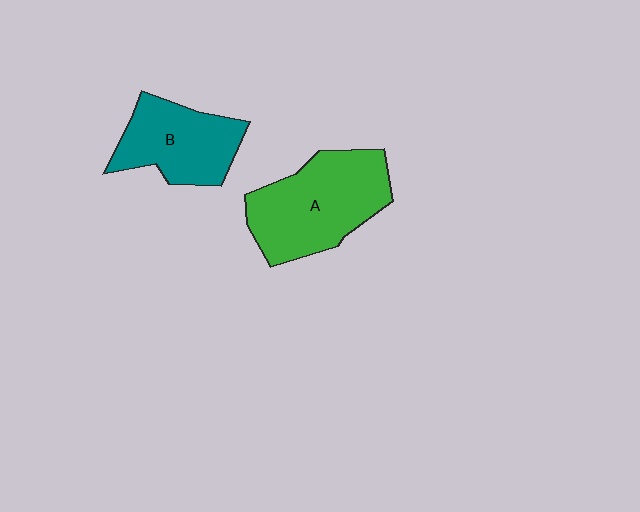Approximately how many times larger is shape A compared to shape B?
Approximately 1.4 times.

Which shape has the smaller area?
Shape B (teal).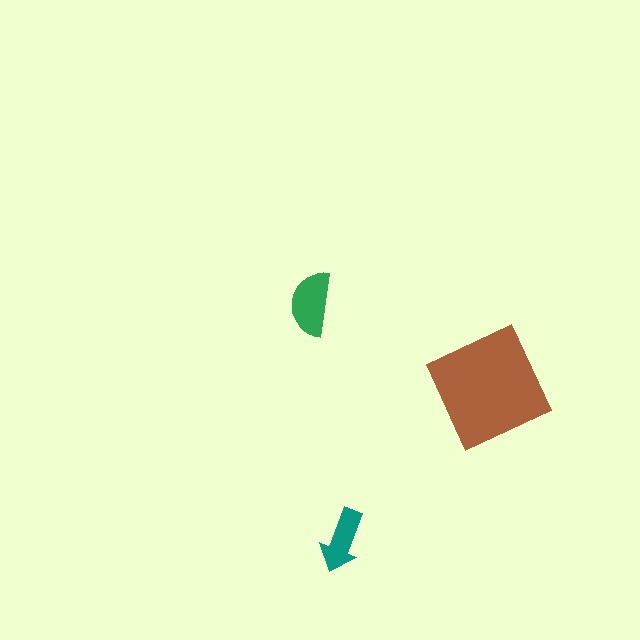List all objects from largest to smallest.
The brown square, the green semicircle, the teal arrow.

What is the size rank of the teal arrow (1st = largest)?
3rd.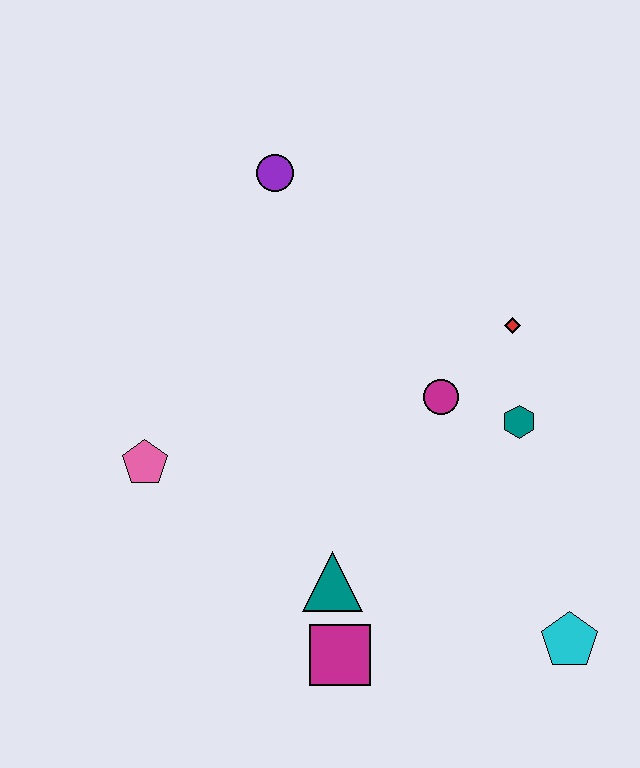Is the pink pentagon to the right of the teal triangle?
No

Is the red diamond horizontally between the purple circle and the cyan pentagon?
Yes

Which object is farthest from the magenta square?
The purple circle is farthest from the magenta square.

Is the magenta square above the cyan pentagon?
No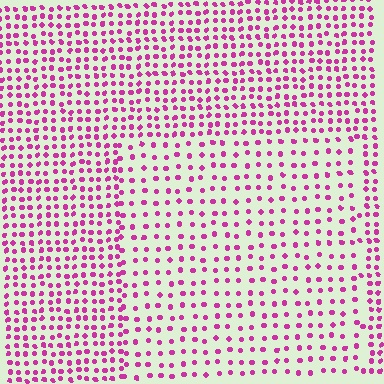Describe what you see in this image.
The image contains small magenta elements arranged at two different densities. A rectangle-shaped region is visible where the elements are less densely packed than the surrounding area.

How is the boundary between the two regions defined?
The boundary is defined by a change in element density (approximately 1.8x ratio). All elements are the same color, size, and shape.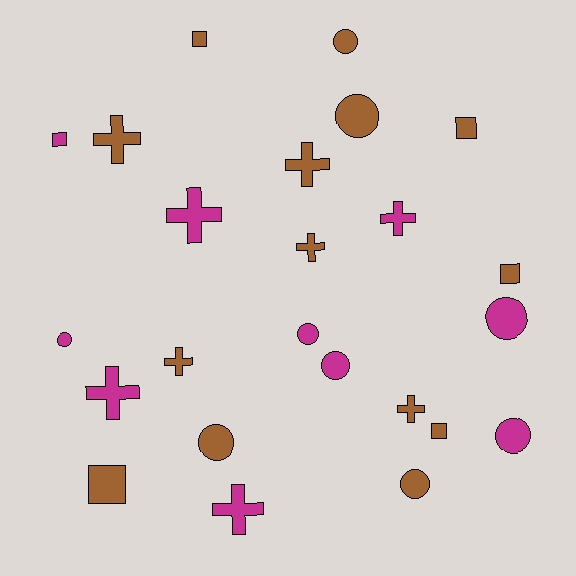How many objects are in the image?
There are 24 objects.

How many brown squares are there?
There are 5 brown squares.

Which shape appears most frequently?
Cross, with 9 objects.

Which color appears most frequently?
Brown, with 14 objects.